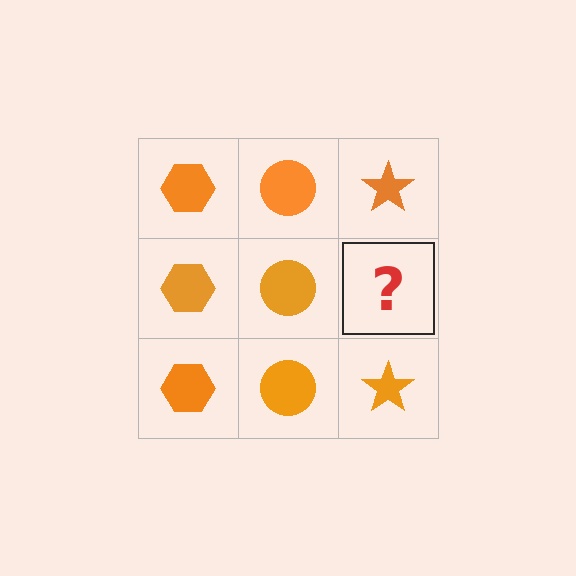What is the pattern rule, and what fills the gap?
The rule is that each column has a consistent shape. The gap should be filled with an orange star.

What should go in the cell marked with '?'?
The missing cell should contain an orange star.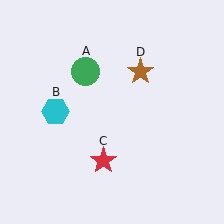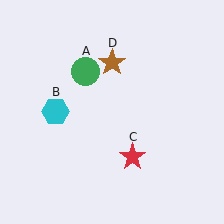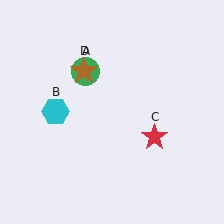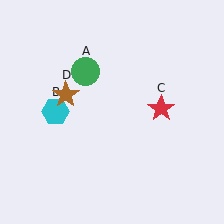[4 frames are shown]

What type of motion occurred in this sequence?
The red star (object C), brown star (object D) rotated counterclockwise around the center of the scene.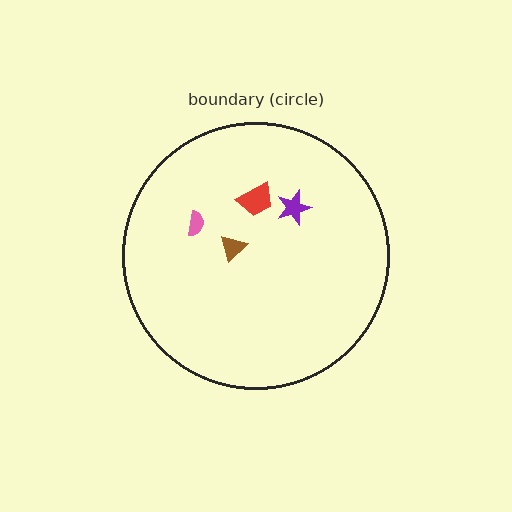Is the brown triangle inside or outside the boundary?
Inside.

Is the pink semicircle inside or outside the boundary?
Inside.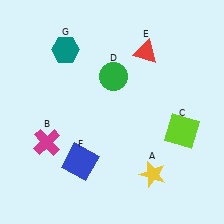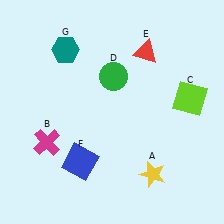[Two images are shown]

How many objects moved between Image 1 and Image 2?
1 object moved between the two images.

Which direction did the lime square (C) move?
The lime square (C) moved up.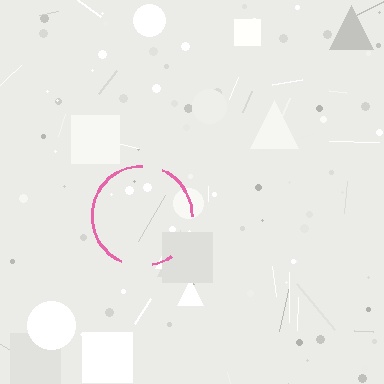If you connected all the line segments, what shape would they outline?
They would outline a circle.